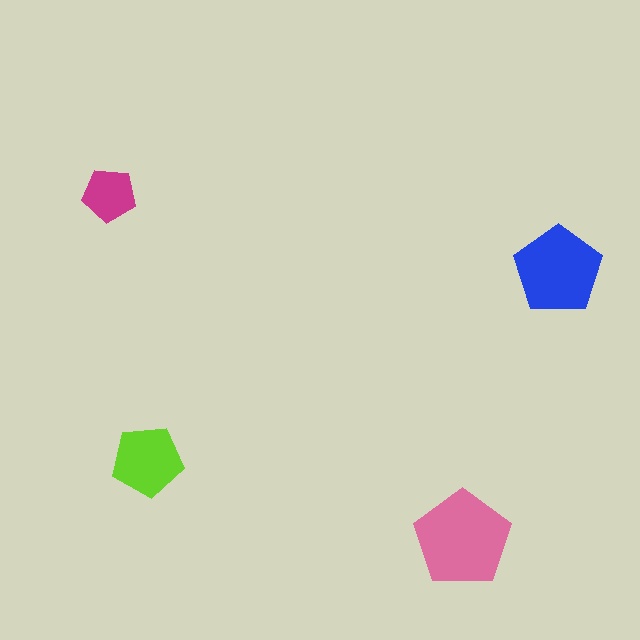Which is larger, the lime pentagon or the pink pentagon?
The pink one.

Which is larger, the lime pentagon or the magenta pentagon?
The lime one.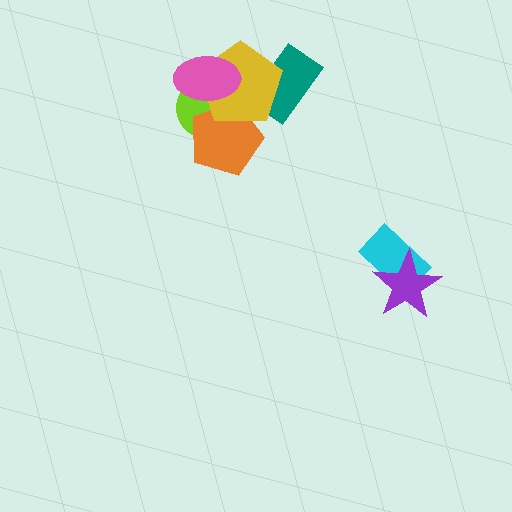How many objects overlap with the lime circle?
3 objects overlap with the lime circle.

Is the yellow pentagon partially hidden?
Yes, it is partially covered by another shape.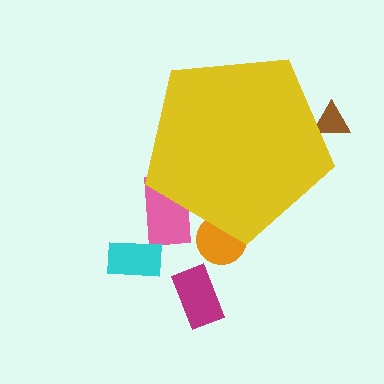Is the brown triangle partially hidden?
Yes, the brown triangle is partially hidden behind the yellow pentagon.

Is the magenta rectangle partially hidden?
No, the magenta rectangle is fully visible.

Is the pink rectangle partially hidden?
Yes, the pink rectangle is partially hidden behind the yellow pentagon.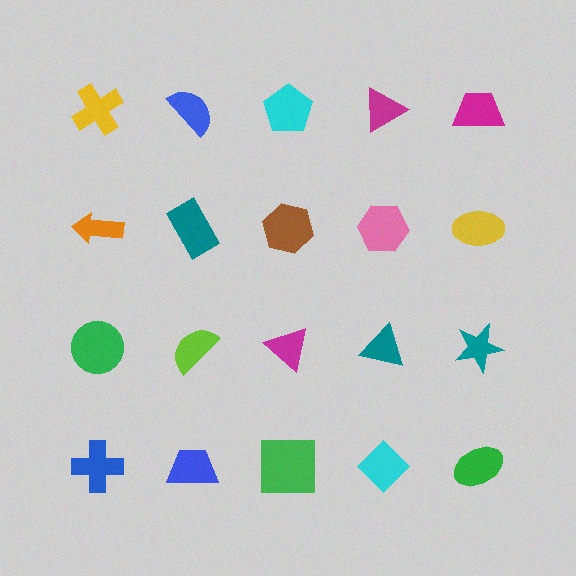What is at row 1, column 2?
A blue semicircle.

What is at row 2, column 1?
An orange arrow.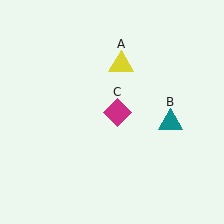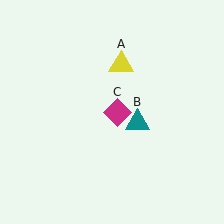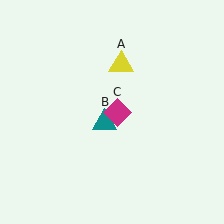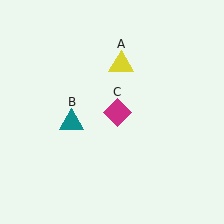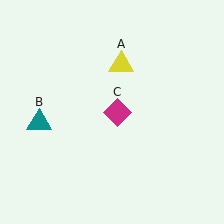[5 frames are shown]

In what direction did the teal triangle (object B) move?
The teal triangle (object B) moved left.